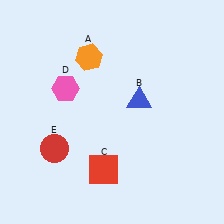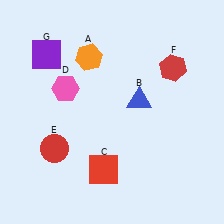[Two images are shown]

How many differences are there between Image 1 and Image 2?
There are 2 differences between the two images.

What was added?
A red hexagon (F), a purple square (G) were added in Image 2.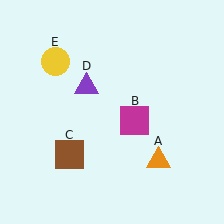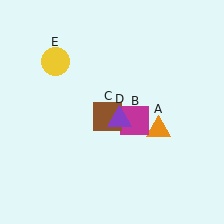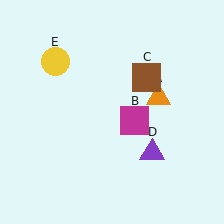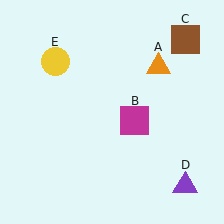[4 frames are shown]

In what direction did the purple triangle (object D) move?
The purple triangle (object D) moved down and to the right.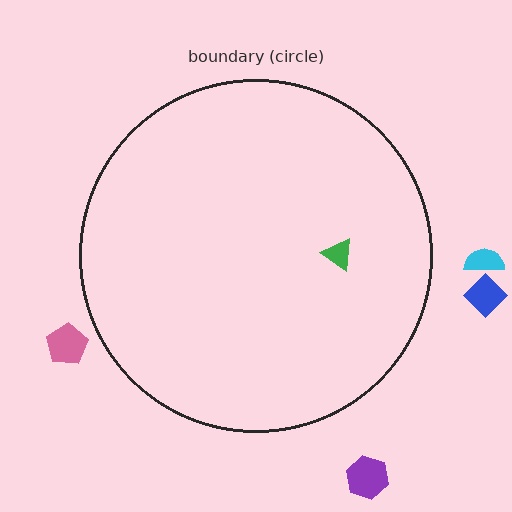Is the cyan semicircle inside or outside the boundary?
Outside.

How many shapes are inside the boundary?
1 inside, 4 outside.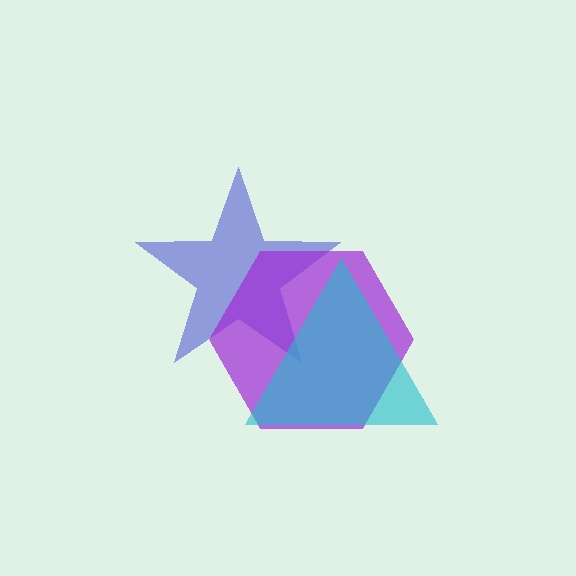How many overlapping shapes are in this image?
There are 3 overlapping shapes in the image.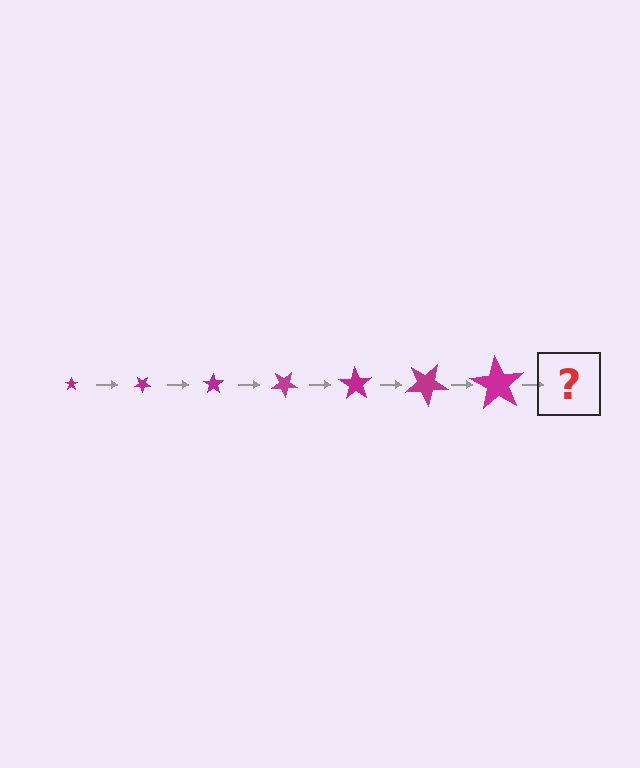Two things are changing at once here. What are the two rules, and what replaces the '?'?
The two rules are that the star grows larger each step and it rotates 35 degrees each step. The '?' should be a star, larger than the previous one and rotated 245 degrees from the start.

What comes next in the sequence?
The next element should be a star, larger than the previous one and rotated 245 degrees from the start.